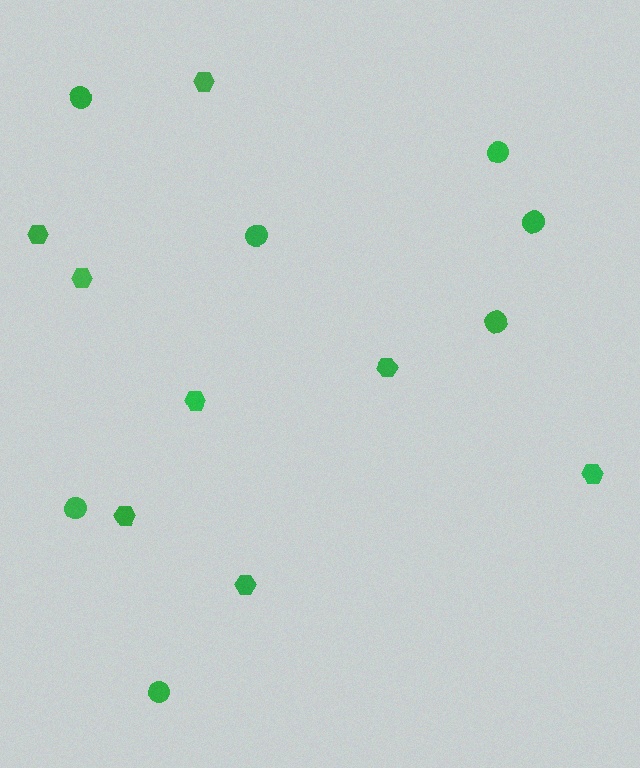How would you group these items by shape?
There are 2 groups: one group of hexagons (8) and one group of circles (7).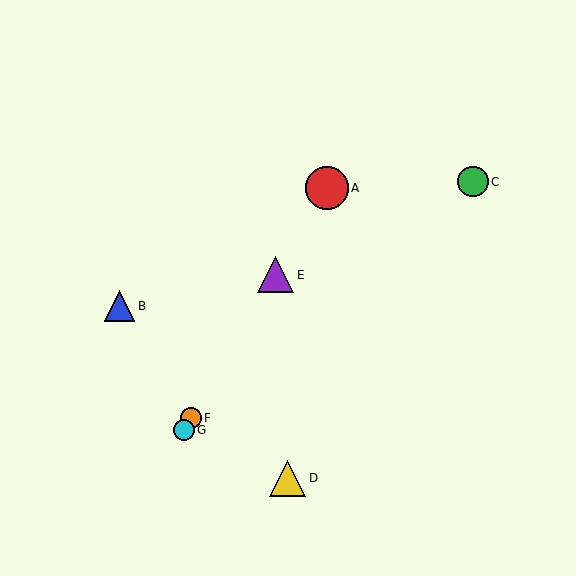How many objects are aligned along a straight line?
4 objects (A, E, F, G) are aligned along a straight line.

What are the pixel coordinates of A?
Object A is at (327, 188).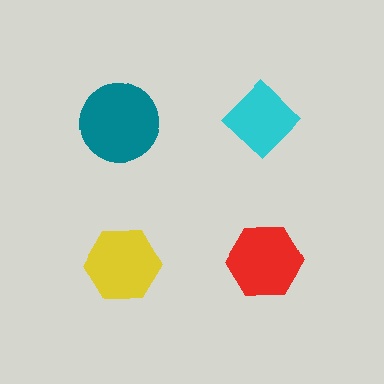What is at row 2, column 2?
A red hexagon.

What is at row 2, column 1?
A yellow hexagon.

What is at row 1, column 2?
A cyan diamond.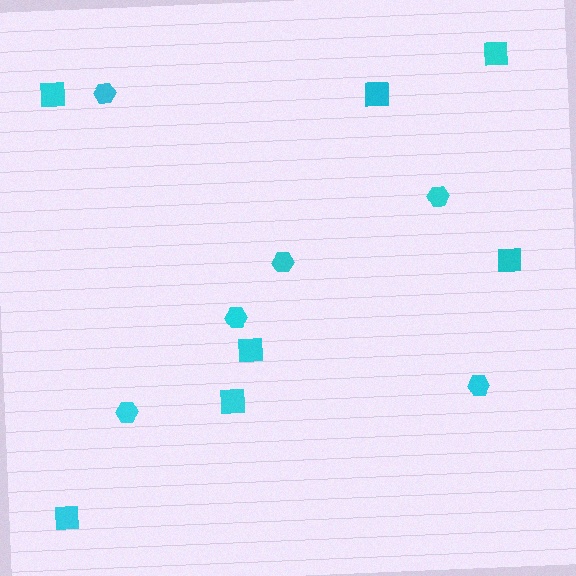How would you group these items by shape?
There are 2 groups: one group of squares (7) and one group of hexagons (6).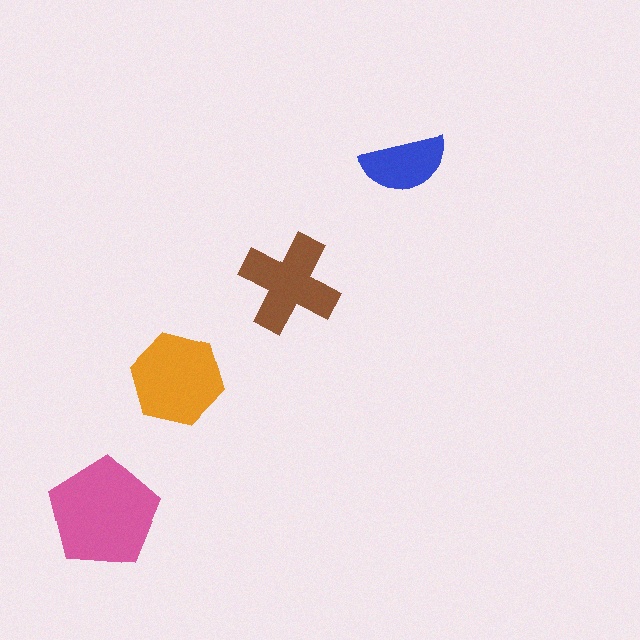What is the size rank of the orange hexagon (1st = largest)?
2nd.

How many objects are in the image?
There are 4 objects in the image.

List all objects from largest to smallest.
The pink pentagon, the orange hexagon, the brown cross, the blue semicircle.